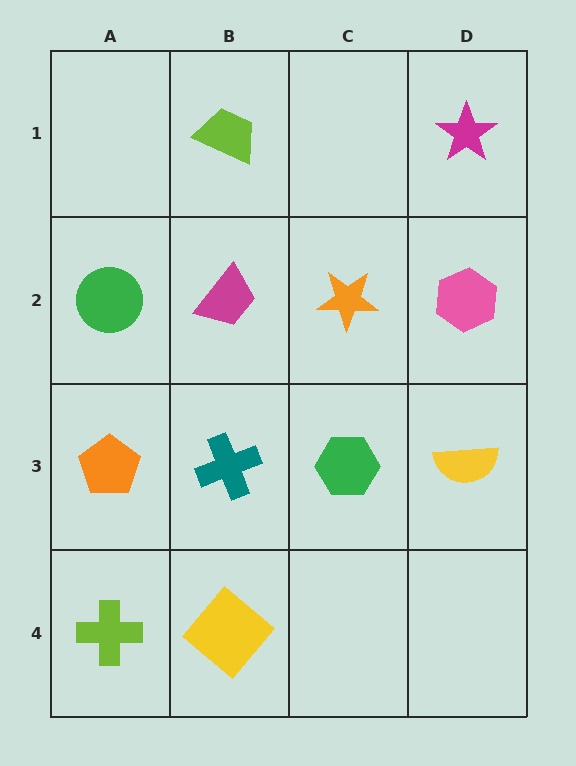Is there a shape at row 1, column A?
No, that cell is empty.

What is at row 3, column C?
A green hexagon.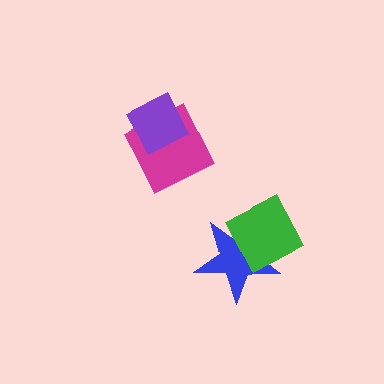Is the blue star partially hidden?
Yes, it is partially covered by another shape.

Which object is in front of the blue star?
The green diamond is in front of the blue star.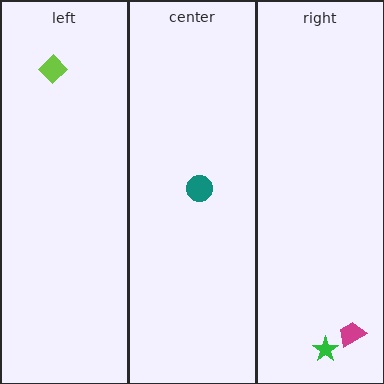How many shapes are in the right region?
2.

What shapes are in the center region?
The teal circle.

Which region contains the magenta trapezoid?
The right region.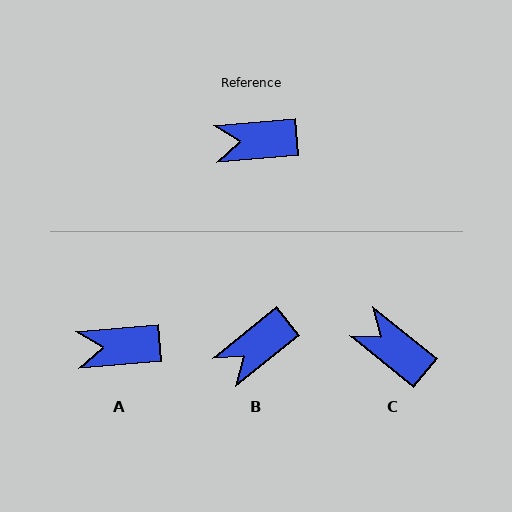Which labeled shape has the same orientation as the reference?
A.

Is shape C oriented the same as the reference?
No, it is off by about 44 degrees.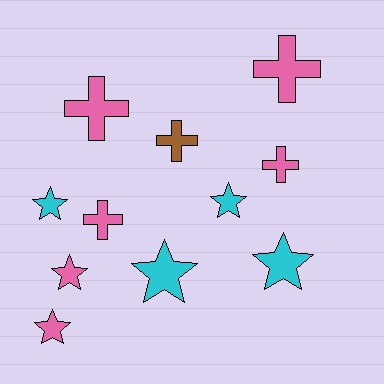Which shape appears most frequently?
Star, with 6 objects.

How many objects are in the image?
There are 11 objects.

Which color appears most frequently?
Pink, with 6 objects.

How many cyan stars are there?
There are 4 cyan stars.